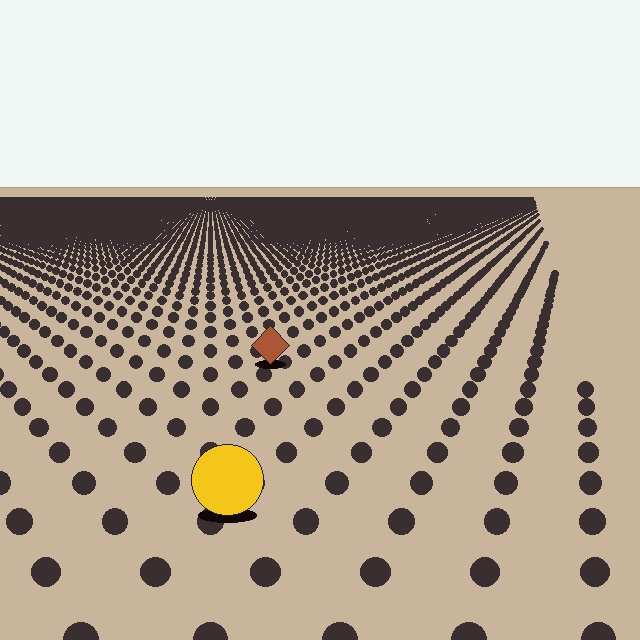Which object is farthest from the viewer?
The brown diamond is farthest from the viewer. It appears smaller and the ground texture around it is denser.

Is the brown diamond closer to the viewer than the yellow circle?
No. The yellow circle is closer — you can tell from the texture gradient: the ground texture is coarser near it.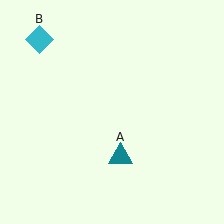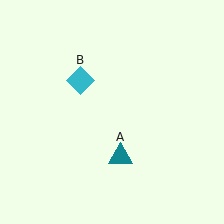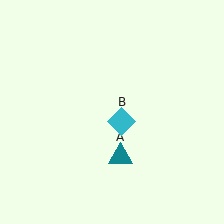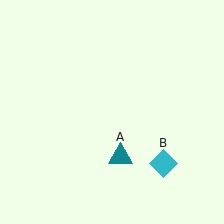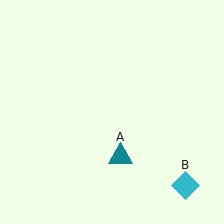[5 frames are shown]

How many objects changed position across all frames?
1 object changed position: cyan diamond (object B).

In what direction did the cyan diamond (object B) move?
The cyan diamond (object B) moved down and to the right.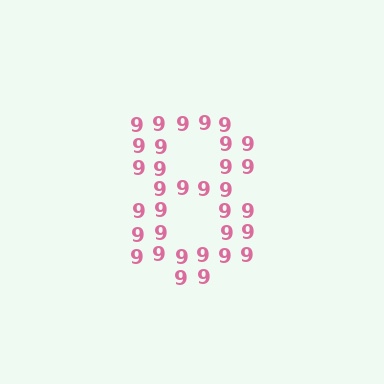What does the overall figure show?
The overall figure shows the digit 8.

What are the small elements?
The small elements are digit 9's.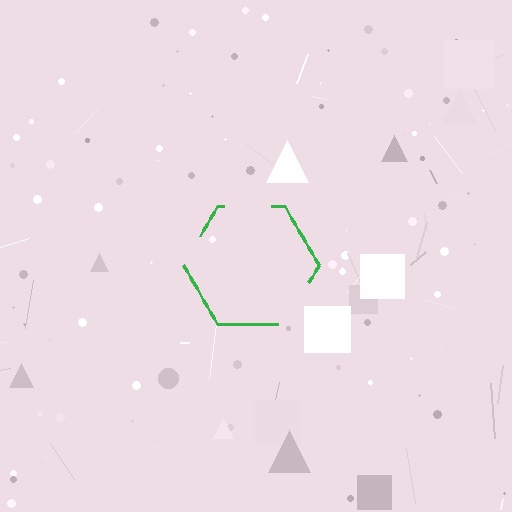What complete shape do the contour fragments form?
The contour fragments form a hexagon.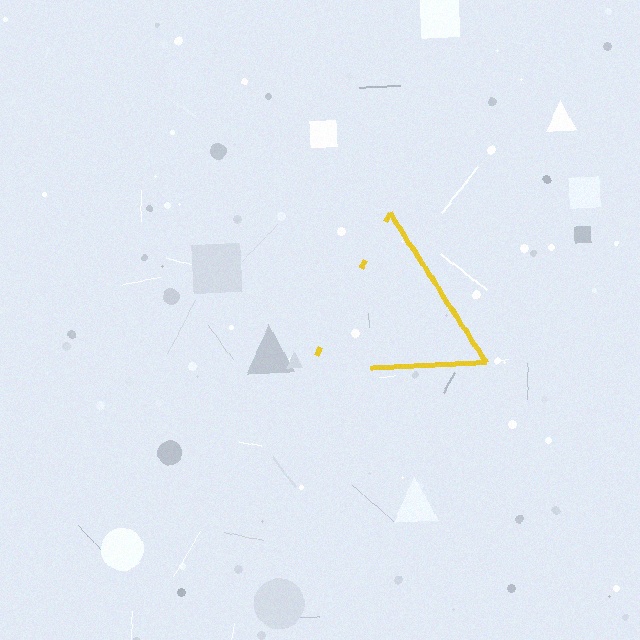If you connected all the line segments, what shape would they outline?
They would outline a triangle.